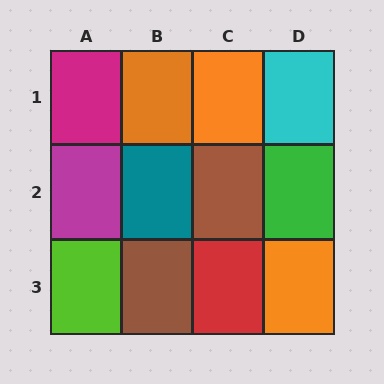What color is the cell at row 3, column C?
Red.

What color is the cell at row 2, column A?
Magenta.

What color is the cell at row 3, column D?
Orange.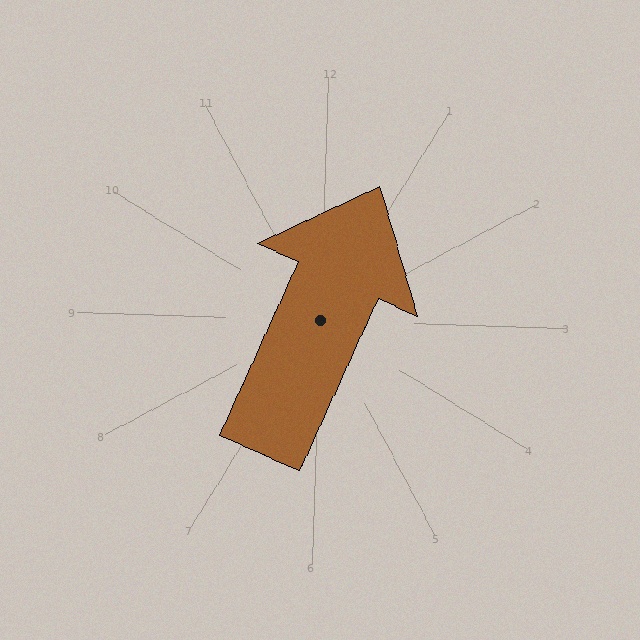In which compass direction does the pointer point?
North.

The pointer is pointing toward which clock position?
Roughly 1 o'clock.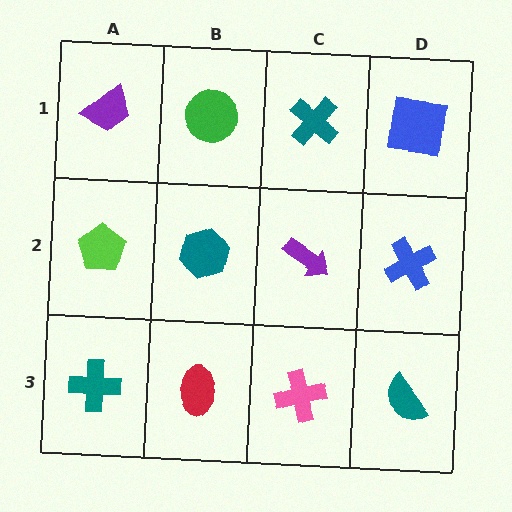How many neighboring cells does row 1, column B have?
3.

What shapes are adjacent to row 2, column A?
A purple trapezoid (row 1, column A), a teal cross (row 3, column A), a teal hexagon (row 2, column B).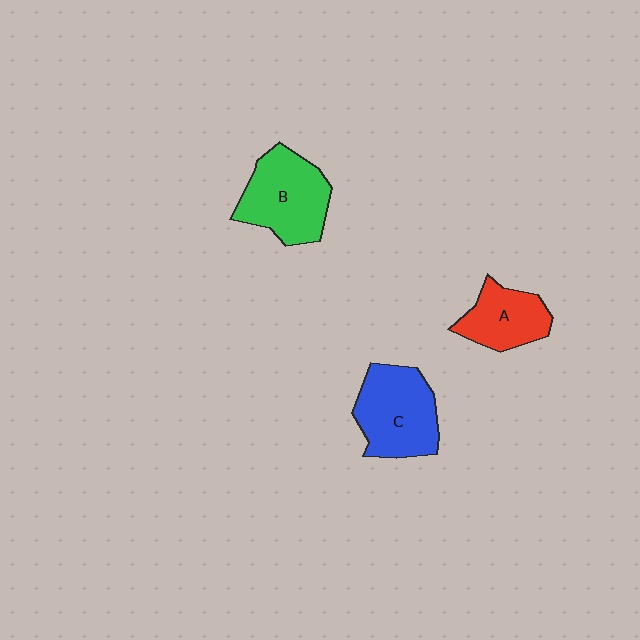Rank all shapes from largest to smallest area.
From largest to smallest: C (blue), B (green), A (red).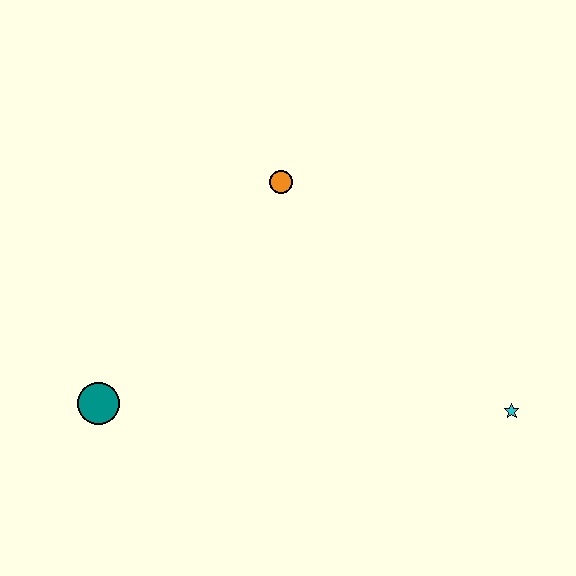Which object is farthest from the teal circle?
The cyan star is farthest from the teal circle.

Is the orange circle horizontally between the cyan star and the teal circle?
Yes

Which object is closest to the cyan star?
The orange circle is closest to the cyan star.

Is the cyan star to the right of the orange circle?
Yes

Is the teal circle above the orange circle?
No